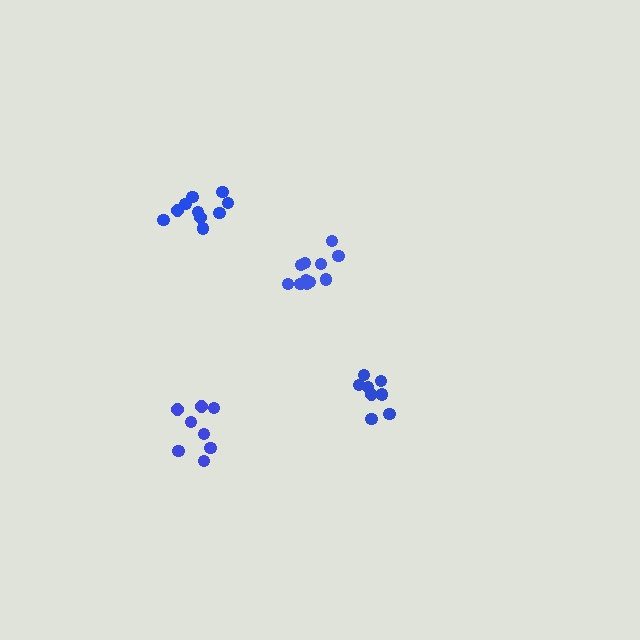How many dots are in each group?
Group 1: 8 dots, Group 2: 11 dots, Group 3: 10 dots, Group 4: 9 dots (38 total).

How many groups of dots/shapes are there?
There are 4 groups.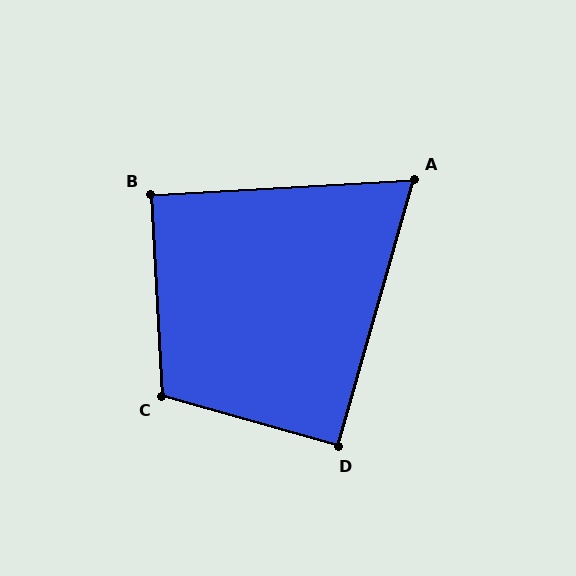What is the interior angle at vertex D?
Approximately 90 degrees (approximately right).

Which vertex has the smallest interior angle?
A, at approximately 71 degrees.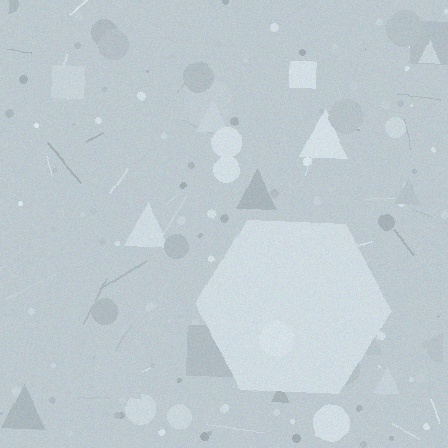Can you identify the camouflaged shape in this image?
The camouflaged shape is a hexagon.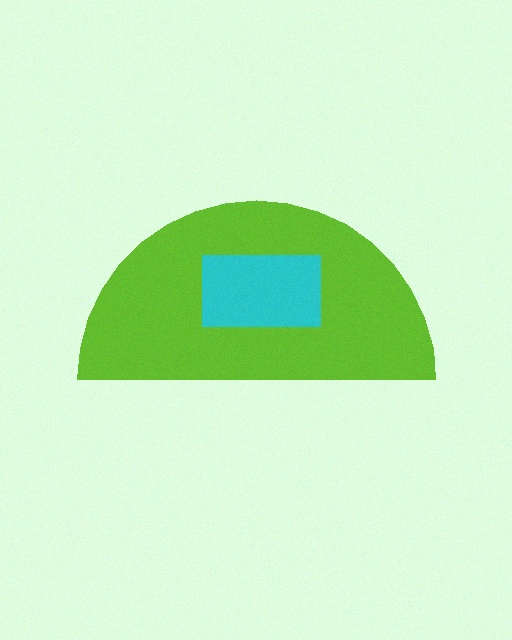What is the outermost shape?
The lime semicircle.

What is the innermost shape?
The cyan rectangle.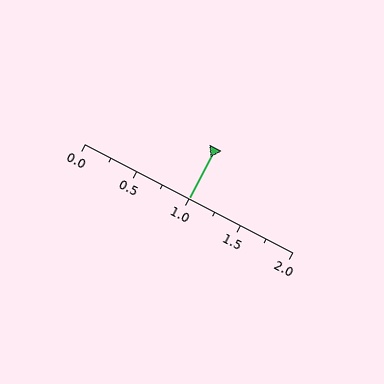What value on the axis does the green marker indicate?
The marker indicates approximately 1.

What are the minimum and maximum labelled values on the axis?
The axis runs from 0.0 to 2.0.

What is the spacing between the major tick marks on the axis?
The major ticks are spaced 0.5 apart.